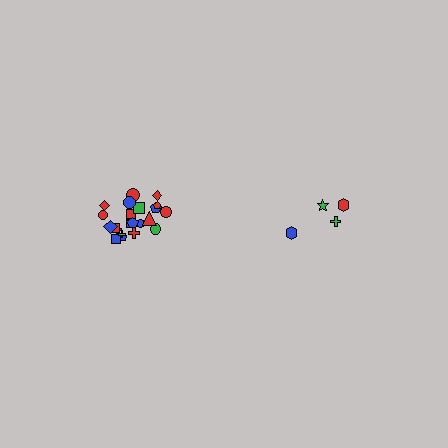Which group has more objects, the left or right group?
The left group.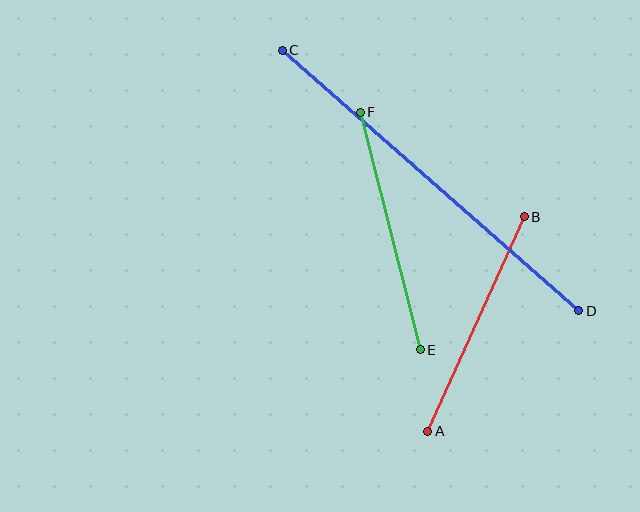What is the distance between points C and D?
The distance is approximately 395 pixels.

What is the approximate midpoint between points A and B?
The midpoint is at approximately (476, 324) pixels.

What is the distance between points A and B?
The distance is approximately 235 pixels.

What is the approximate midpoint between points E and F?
The midpoint is at approximately (390, 231) pixels.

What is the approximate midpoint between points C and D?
The midpoint is at approximately (430, 180) pixels.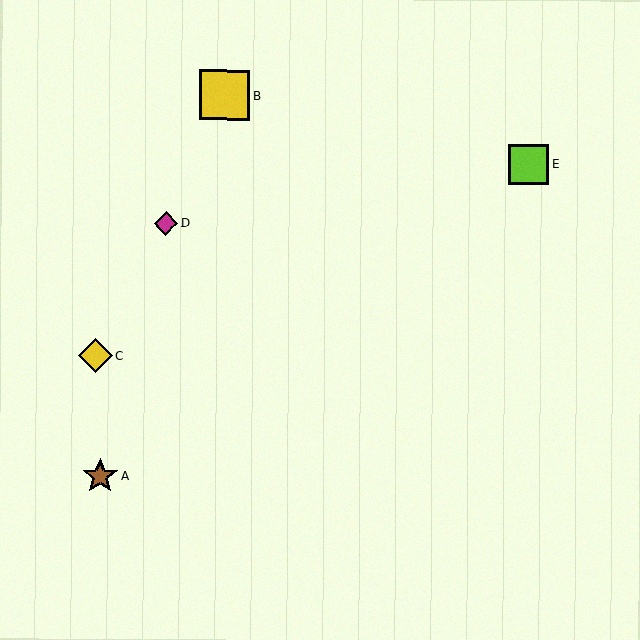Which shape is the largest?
The yellow square (labeled B) is the largest.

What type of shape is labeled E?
Shape E is a lime square.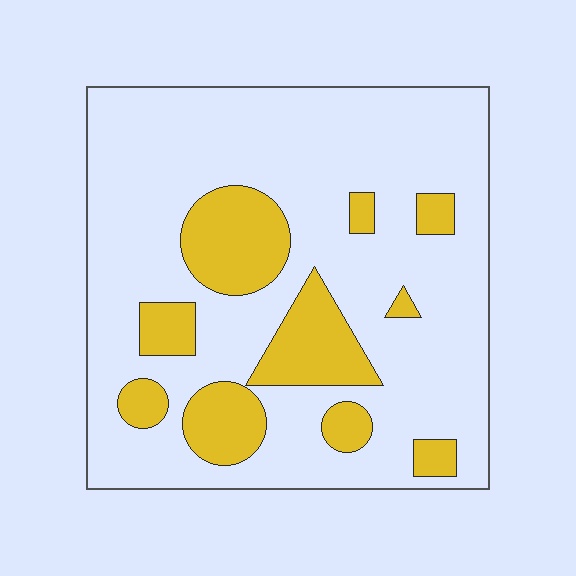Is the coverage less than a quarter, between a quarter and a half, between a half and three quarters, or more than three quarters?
Less than a quarter.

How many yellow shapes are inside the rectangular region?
10.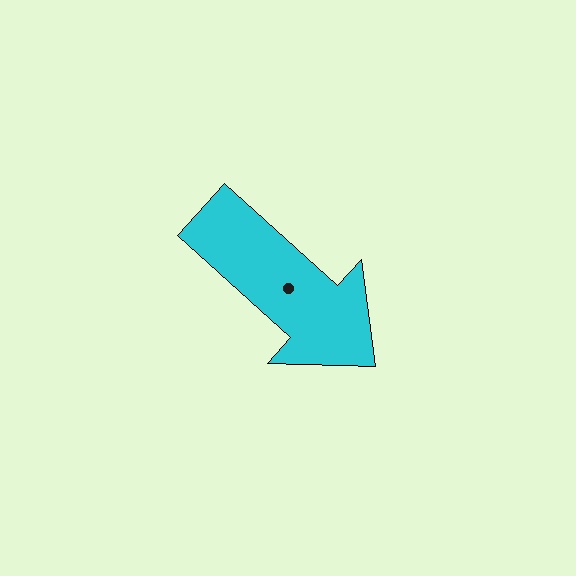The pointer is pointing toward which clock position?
Roughly 4 o'clock.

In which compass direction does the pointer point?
Southeast.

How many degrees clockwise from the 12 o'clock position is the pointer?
Approximately 132 degrees.